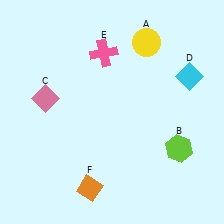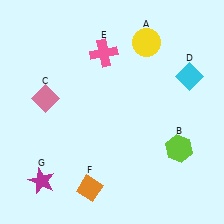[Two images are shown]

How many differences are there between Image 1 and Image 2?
There is 1 difference between the two images.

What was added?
A magenta star (G) was added in Image 2.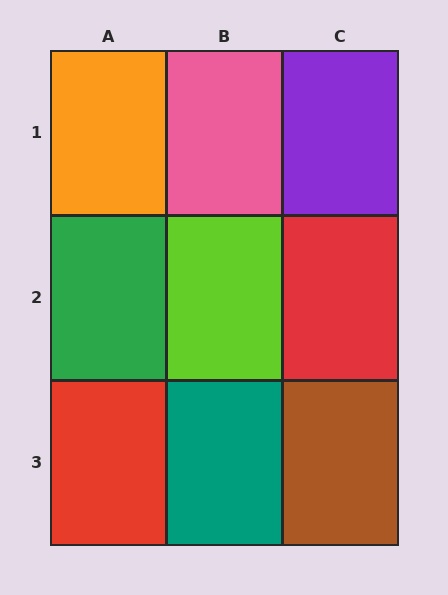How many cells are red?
2 cells are red.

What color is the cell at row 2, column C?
Red.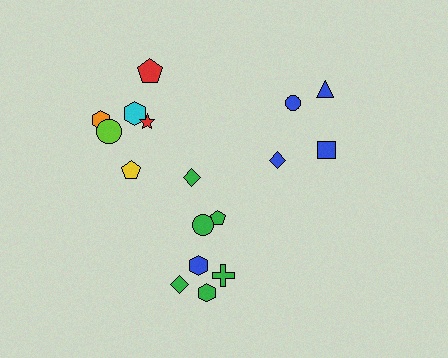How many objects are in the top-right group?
There are 4 objects.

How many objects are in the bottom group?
There are 7 objects.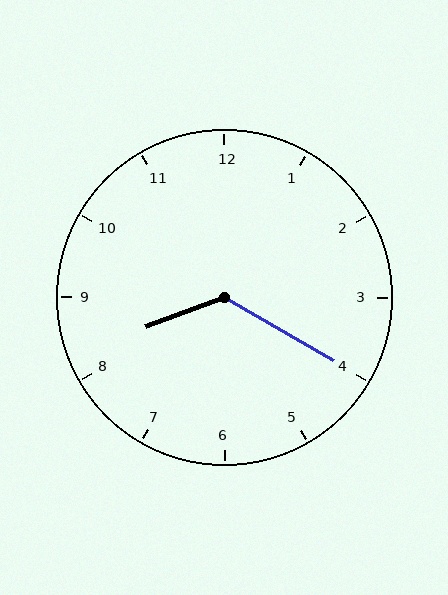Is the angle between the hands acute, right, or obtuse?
It is obtuse.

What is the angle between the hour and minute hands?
Approximately 130 degrees.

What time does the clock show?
8:20.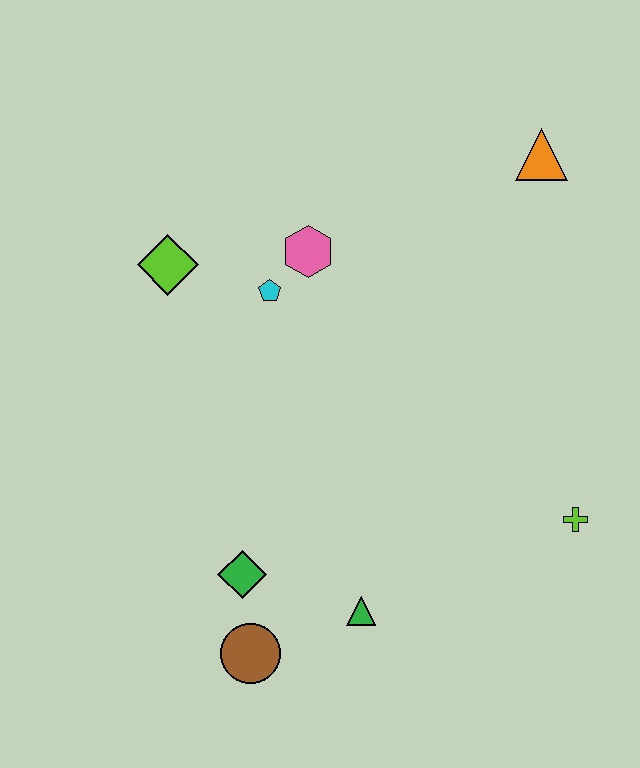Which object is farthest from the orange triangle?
The brown circle is farthest from the orange triangle.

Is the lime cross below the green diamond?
No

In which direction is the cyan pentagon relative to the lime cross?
The cyan pentagon is to the left of the lime cross.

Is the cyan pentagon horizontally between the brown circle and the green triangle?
Yes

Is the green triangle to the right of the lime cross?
No